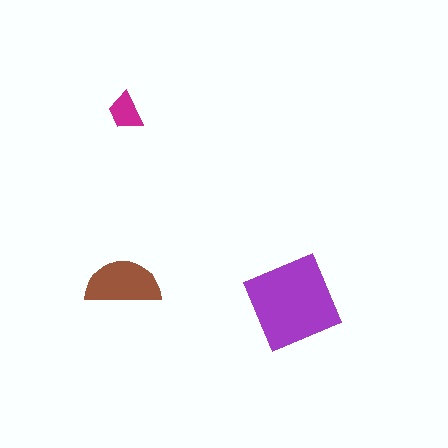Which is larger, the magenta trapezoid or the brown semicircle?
The brown semicircle.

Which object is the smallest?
The magenta trapezoid.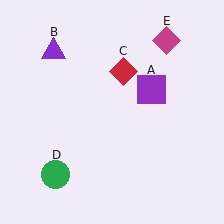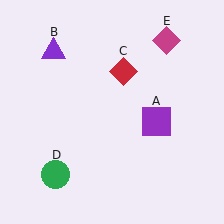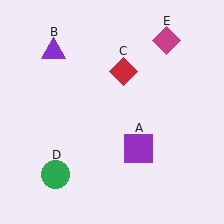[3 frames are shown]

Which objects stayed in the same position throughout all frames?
Purple triangle (object B) and red diamond (object C) and green circle (object D) and magenta diamond (object E) remained stationary.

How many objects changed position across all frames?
1 object changed position: purple square (object A).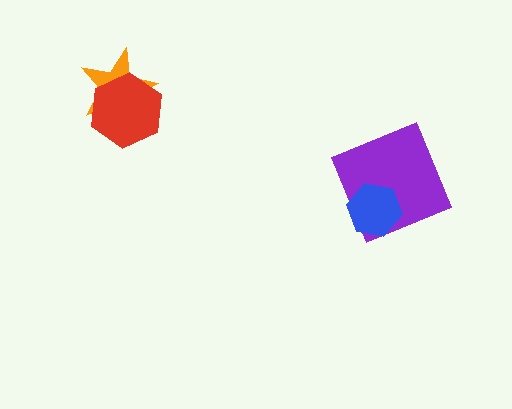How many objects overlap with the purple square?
1 object overlaps with the purple square.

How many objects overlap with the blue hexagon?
1 object overlaps with the blue hexagon.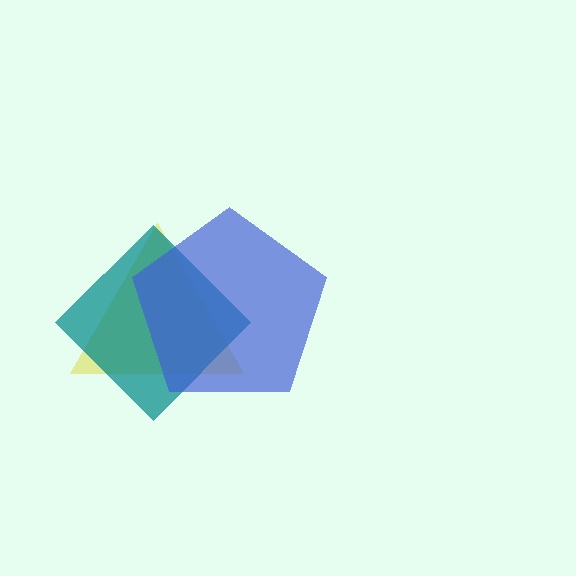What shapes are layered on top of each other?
The layered shapes are: a yellow triangle, a teal diamond, a blue pentagon.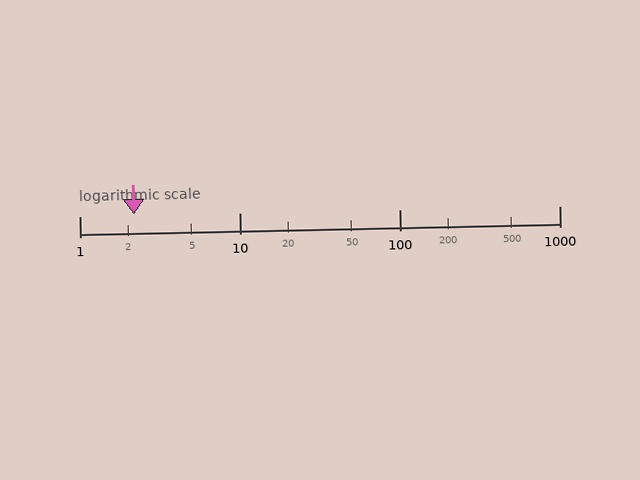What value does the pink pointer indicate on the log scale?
The pointer indicates approximately 2.2.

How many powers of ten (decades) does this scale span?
The scale spans 3 decades, from 1 to 1000.